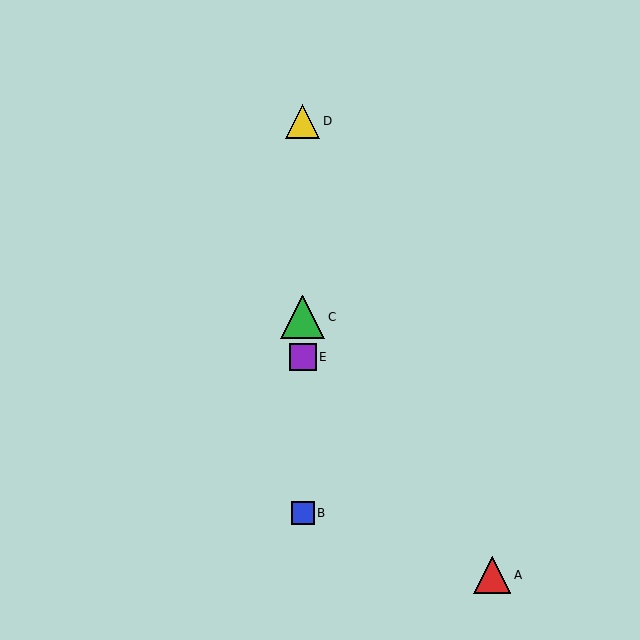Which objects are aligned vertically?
Objects B, C, D, E are aligned vertically.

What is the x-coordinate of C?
Object C is at x≈303.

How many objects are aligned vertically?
4 objects (B, C, D, E) are aligned vertically.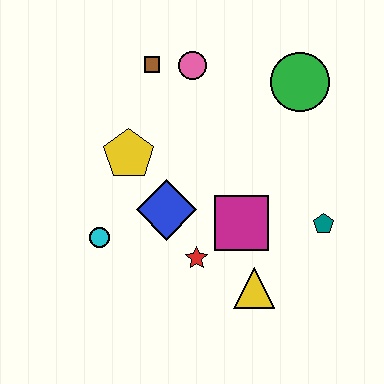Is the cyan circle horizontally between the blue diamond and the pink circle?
No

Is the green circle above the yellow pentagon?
Yes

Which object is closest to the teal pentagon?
The magenta square is closest to the teal pentagon.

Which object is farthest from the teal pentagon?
The brown square is farthest from the teal pentagon.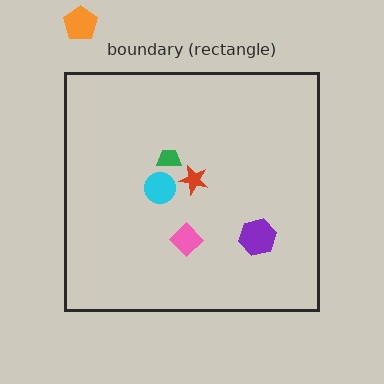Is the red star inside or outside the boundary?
Inside.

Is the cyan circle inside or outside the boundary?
Inside.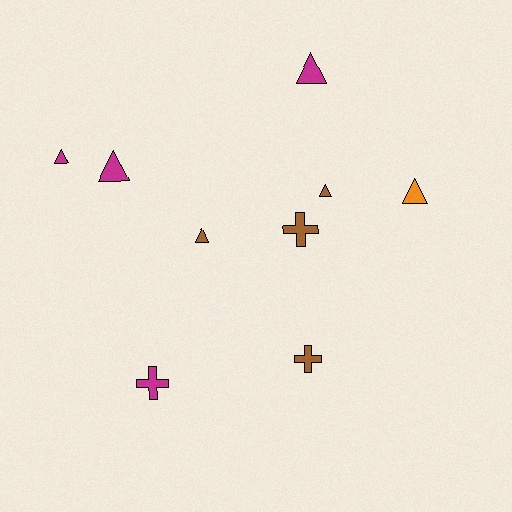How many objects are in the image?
There are 9 objects.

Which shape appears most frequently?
Triangle, with 6 objects.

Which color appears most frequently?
Brown, with 4 objects.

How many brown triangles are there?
There are 2 brown triangles.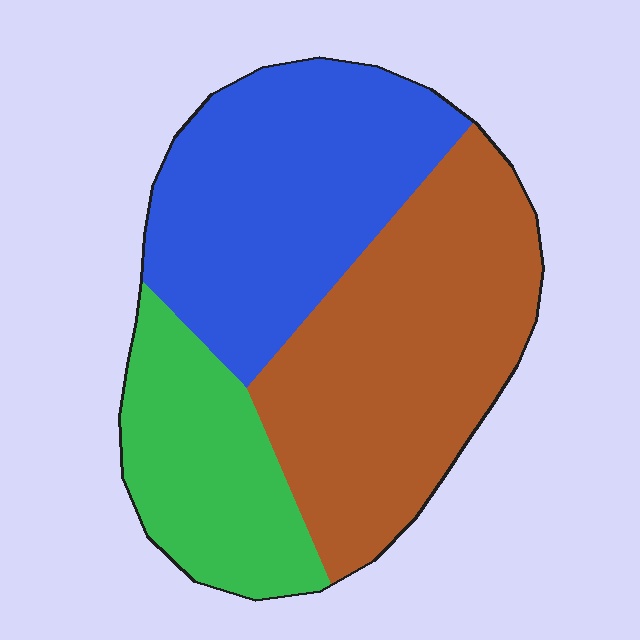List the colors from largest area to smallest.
From largest to smallest: brown, blue, green.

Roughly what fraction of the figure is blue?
Blue takes up between a third and a half of the figure.